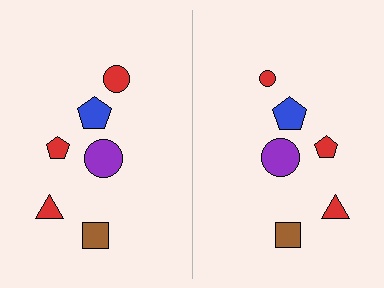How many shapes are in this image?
There are 12 shapes in this image.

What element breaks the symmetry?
The red circle on the right side has a different size than its mirror counterpart.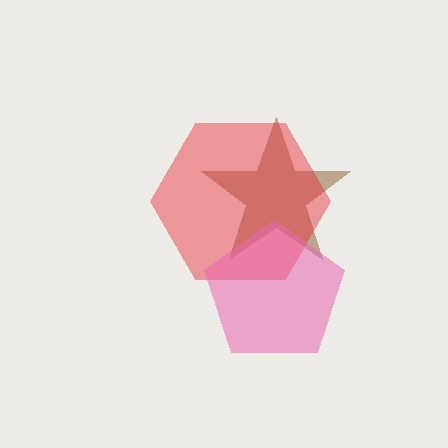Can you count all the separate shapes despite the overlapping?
Yes, there are 3 separate shapes.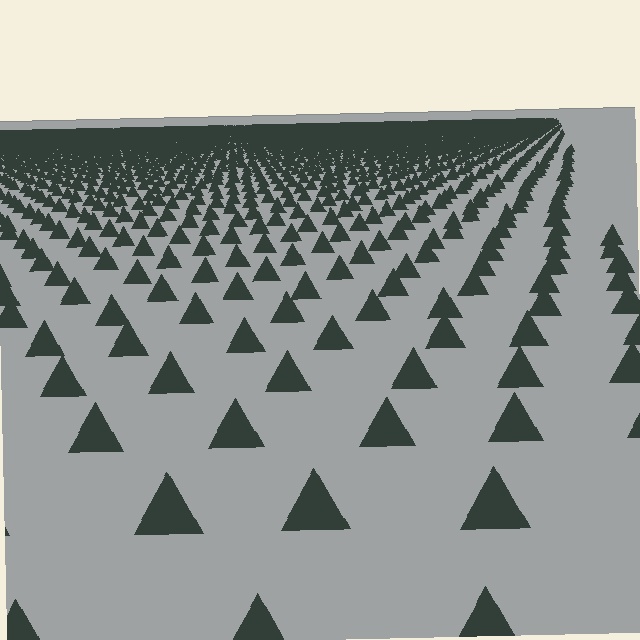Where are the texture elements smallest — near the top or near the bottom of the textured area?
Near the top.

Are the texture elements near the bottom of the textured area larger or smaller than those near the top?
Larger. Near the bottom, elements are closer to the viewer and appear at a bigger on-screen size.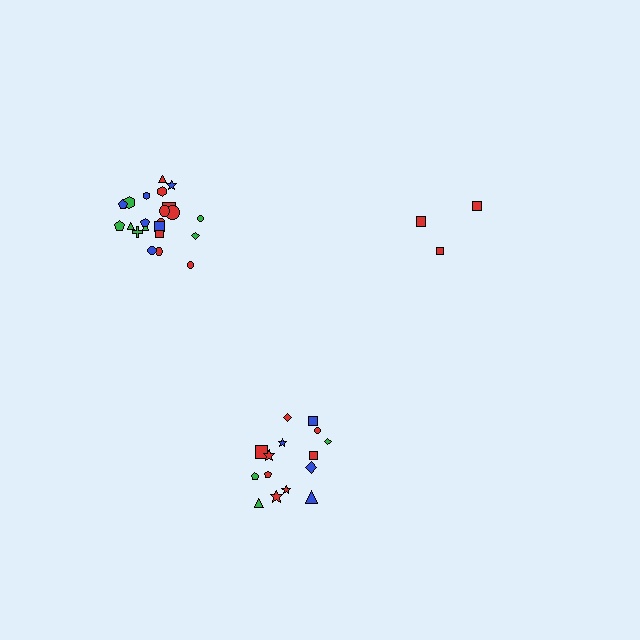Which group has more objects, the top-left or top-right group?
The top-left group.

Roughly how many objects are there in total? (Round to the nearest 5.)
Roughly 40 objects in total.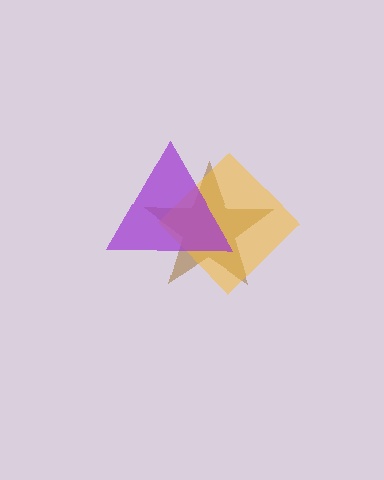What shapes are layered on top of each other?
The layered shapes are: a brown star, a yellow diamond, a purple triangle.